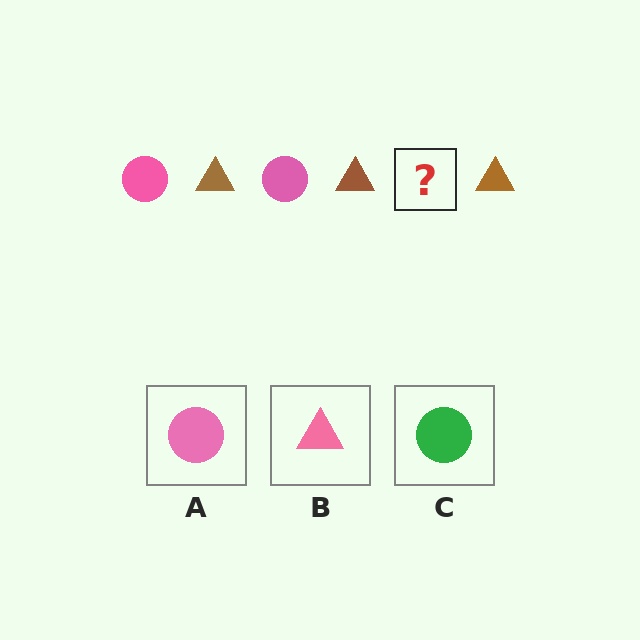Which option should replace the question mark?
Option A.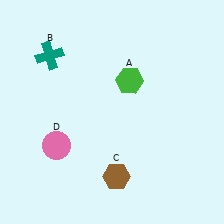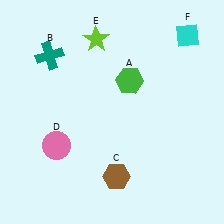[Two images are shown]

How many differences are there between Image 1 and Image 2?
There are 2 differences between the two images.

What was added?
A lime star (E), a cyan diamond (F) were added in Image 2.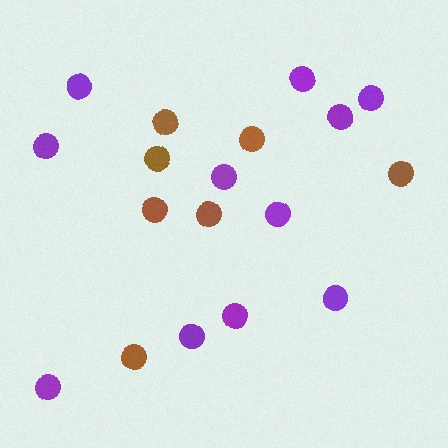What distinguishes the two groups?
There are 2 groups: one group of purple circles (11) and one group of brown circles (7).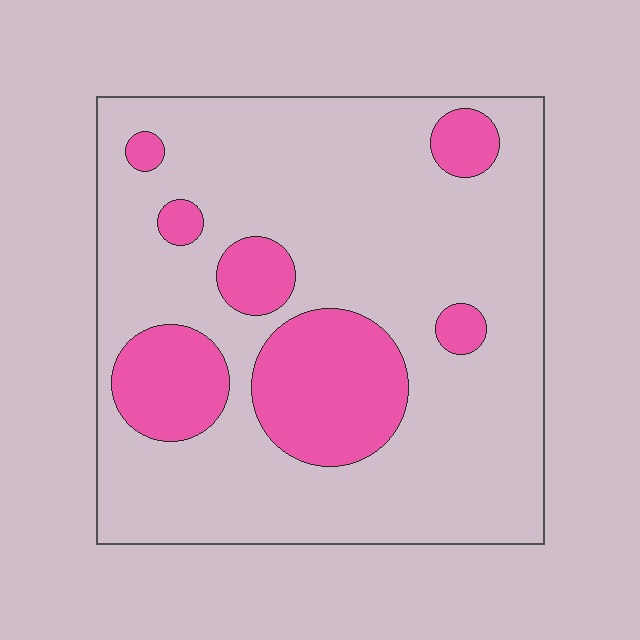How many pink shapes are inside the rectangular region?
7.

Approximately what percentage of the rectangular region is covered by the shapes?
Approximately 20%.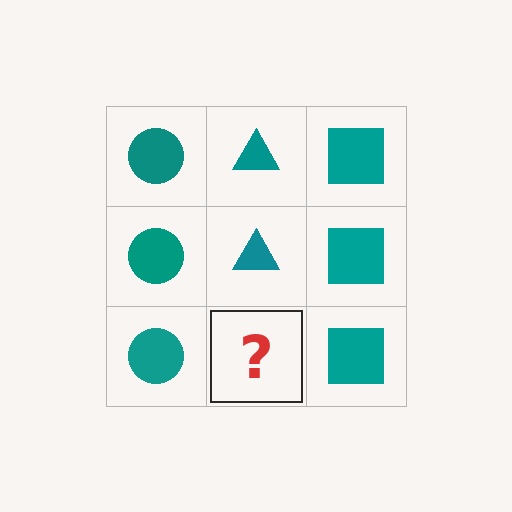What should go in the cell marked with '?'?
The missing cell should contain a teal triangle.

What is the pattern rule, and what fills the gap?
The rule is that each column has a consistent shape. The gap should be filled with a teal triangle.